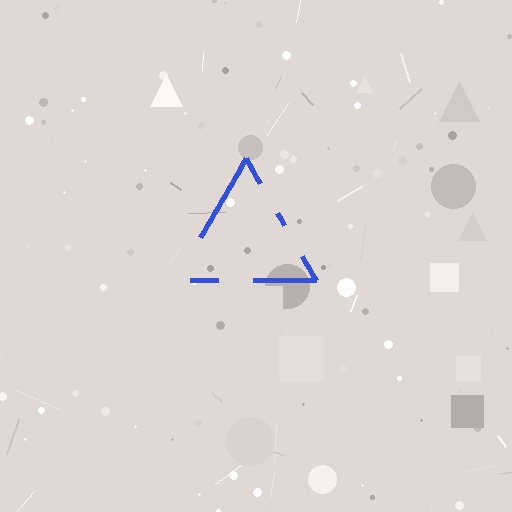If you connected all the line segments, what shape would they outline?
They would outline a triangle.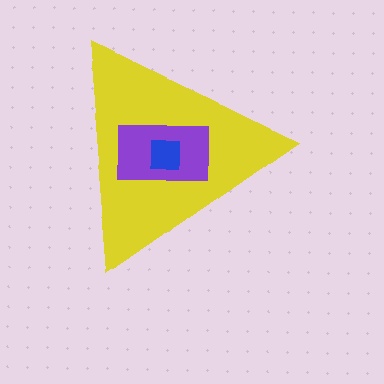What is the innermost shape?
The blue square.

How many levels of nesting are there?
3.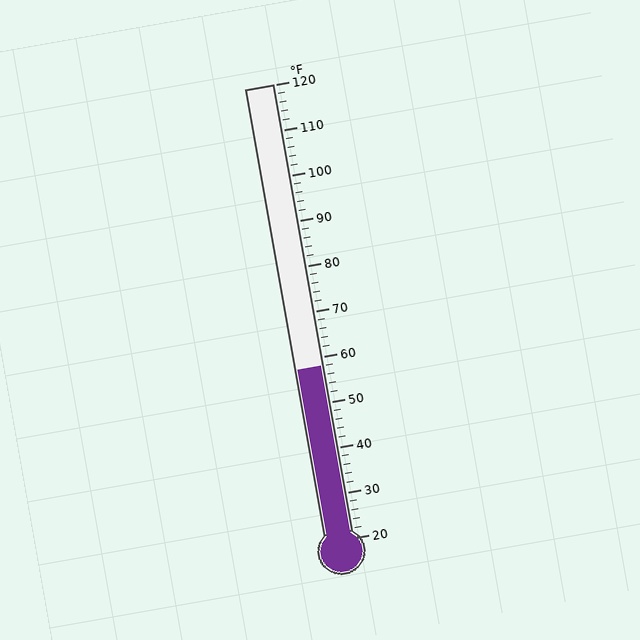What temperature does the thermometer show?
The thermometer shows approximately 58°F.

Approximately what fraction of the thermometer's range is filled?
The thermometer is filled to approximately 40% of its range.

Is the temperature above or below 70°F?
The temperature is below 70°F.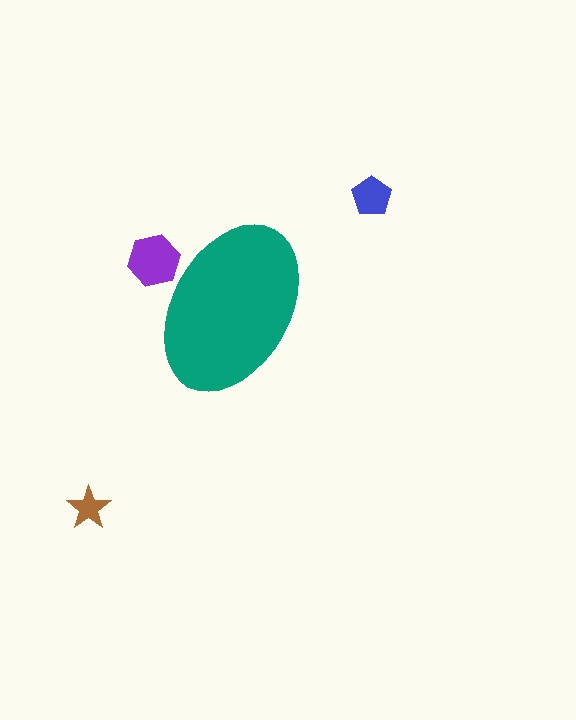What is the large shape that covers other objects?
A teal ellipse.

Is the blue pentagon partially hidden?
No, the blue pentagon is fully visible.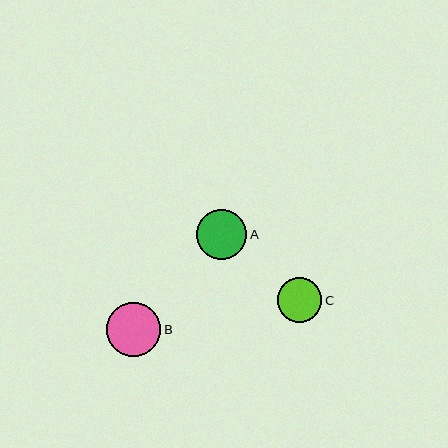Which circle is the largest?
Circle B is the largest with a size of approximately 54 pixels.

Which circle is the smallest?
Circle C is the smallest with a size of approximately 45 pixels.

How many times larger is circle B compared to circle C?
Circle B is approximately 1.2 times the size of circle C.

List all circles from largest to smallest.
From largest to smallest: B, A, C.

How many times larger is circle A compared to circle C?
Circle A is approximately 1.1 times the size of circle C.